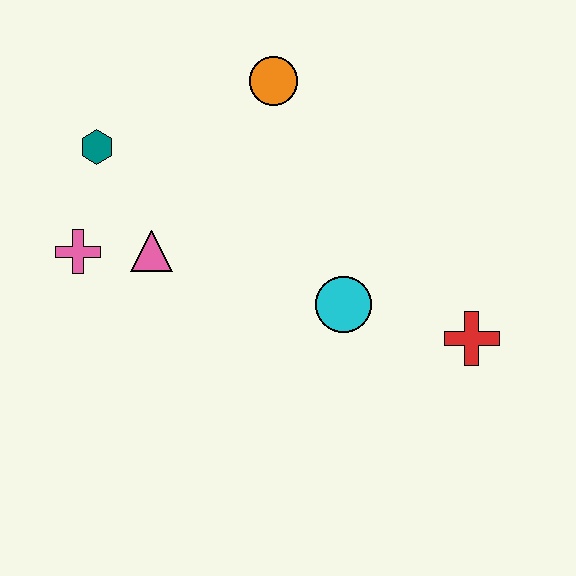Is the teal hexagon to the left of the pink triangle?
Yes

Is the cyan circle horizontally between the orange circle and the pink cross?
No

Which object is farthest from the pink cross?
The red cross is farthest from the pink cross.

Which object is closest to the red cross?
The cyan circle is closest to the red cross.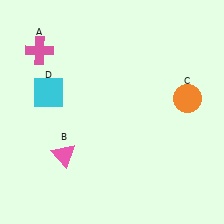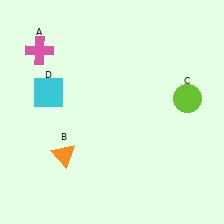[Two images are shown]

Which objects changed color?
B changed from pink to orange. C changed from orange to lime.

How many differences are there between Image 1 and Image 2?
There are 2 differences between the two images.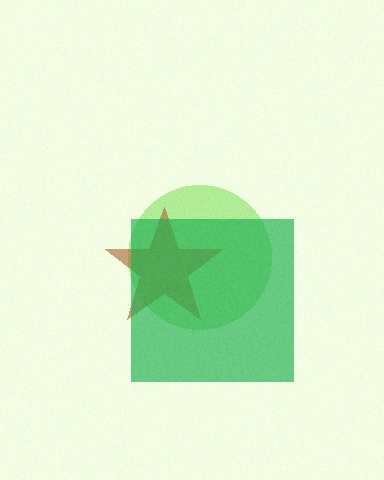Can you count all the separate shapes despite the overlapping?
Yes, there are 3 separate shapes.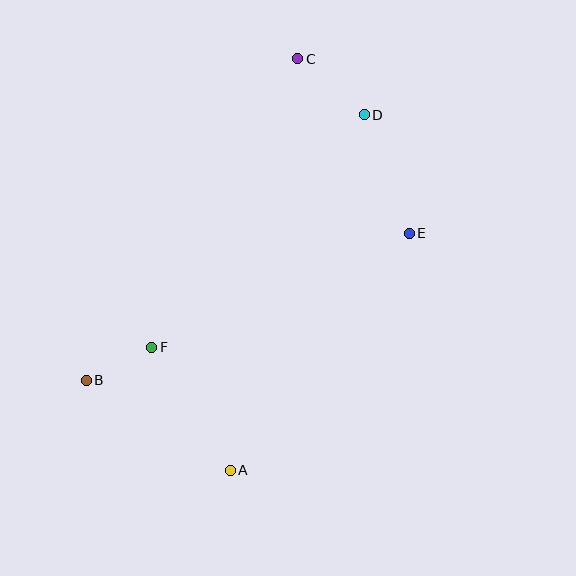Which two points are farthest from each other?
Points A and C are farthest from each other.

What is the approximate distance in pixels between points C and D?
The distance between C and D is approximately 87 pixels.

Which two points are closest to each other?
Points B and F are closest to each other.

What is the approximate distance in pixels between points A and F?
The distance between A and F is approximately 146 pixels.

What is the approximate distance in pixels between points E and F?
The distance between E and F is approximately 282 pixels.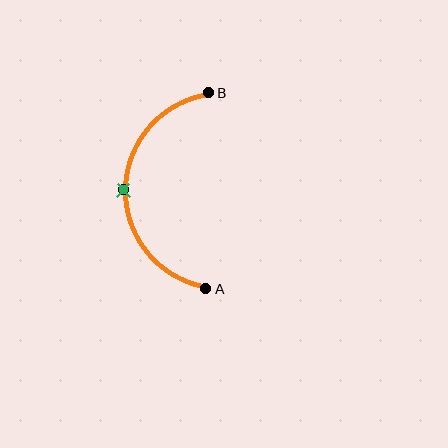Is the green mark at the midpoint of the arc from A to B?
Yes. The green mark lies on the arc at equal arc-length from both A and B — it is the arc midpoint.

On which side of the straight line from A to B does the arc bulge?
The arc bulges to the left of the straight line connecting A and B.